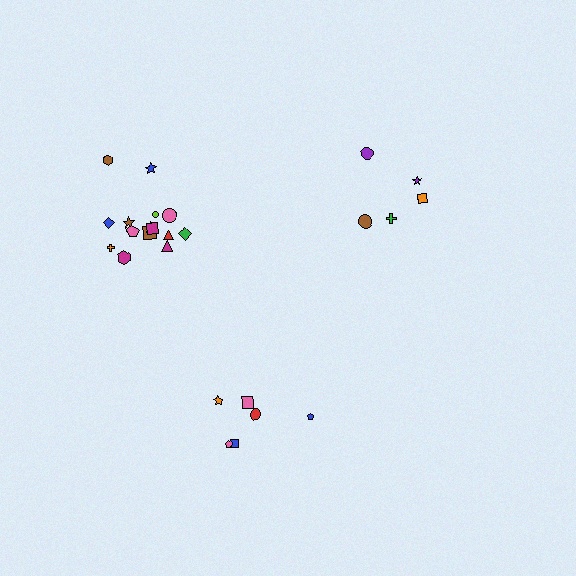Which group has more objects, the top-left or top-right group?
The top-left group.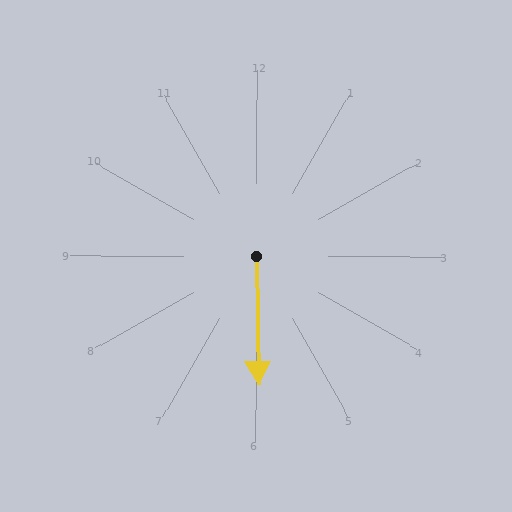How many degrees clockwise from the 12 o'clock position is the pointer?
Approximately 179 degrees.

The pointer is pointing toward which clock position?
Roughly 6 o'clock.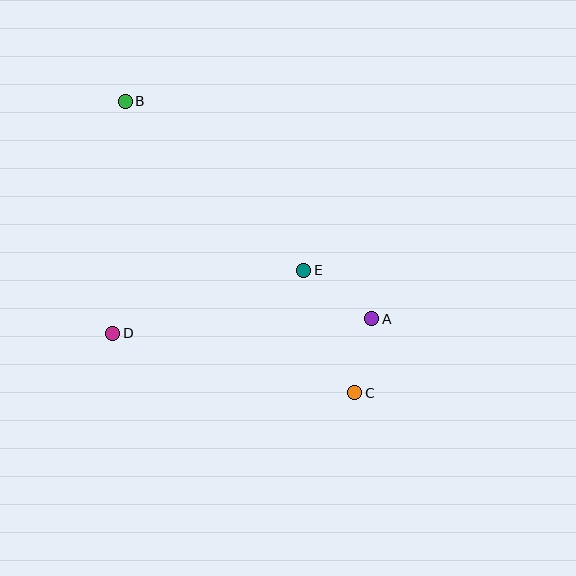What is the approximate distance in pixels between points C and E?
The distance between C and E is approximately 133 pixels.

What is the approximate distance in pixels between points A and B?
The distance between A and B is approximately 329 pixels.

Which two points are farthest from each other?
Points B and C are farthest from each other.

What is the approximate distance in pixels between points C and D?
The distance between C and D is approximately 250 pixels.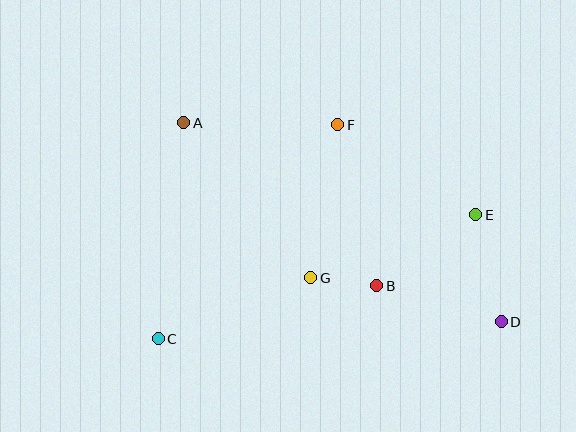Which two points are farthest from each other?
Points A and D are farthest from each other.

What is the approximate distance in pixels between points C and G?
The distance between C and G is approximately 164 pixels.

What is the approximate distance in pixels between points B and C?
The distance between B and C is approximately 225 pixels.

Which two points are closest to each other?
Points B and G are closest to each other.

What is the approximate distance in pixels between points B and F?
The distance between B and F is approximately 166 pixels.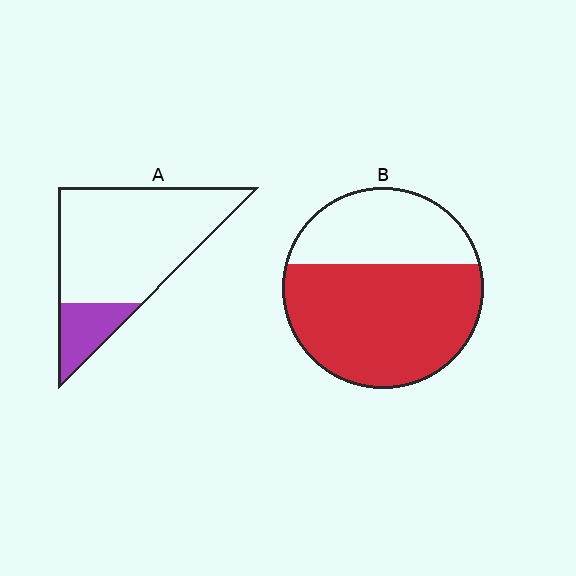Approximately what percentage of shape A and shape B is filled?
A is approximately 20% and B is approximately 65%.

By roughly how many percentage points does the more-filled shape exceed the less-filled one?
By roughly 45 percentage points (B over A).